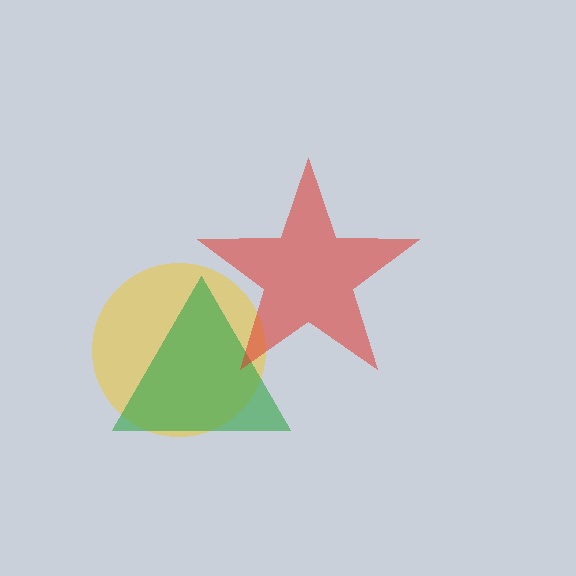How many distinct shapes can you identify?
There are 3 distinct shapes: a yellow circle, a green triangle, a red star.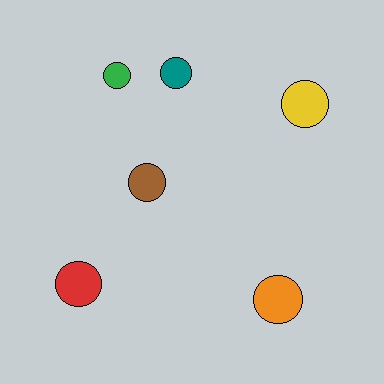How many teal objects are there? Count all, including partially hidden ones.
There is 1 teal object.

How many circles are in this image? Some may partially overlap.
There are 6 circles.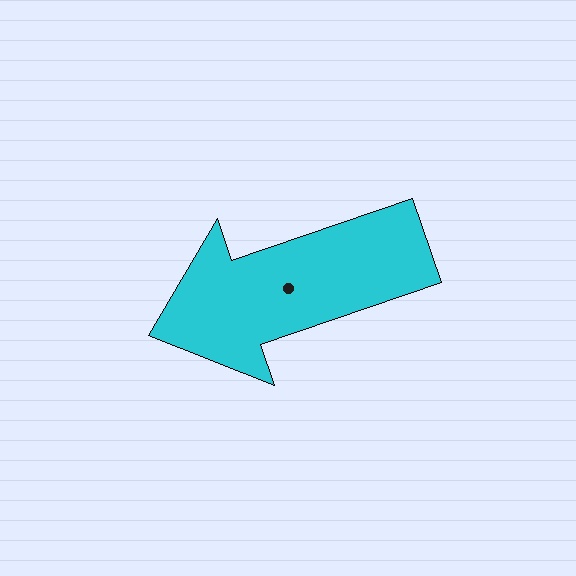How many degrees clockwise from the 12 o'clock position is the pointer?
Approximately 251 degrees.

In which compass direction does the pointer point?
West.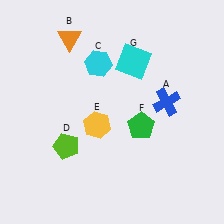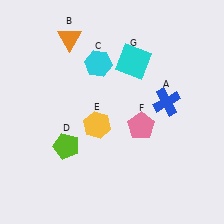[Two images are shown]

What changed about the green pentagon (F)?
In Image 1, F is green. In Image 2, it changed to pink.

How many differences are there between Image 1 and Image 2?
There is 1 difference between the two images.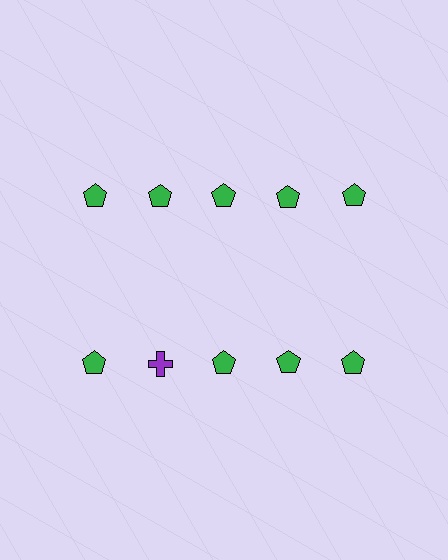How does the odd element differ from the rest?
It differs in both color (purple instead of green) and shape (cross instead of pentagon).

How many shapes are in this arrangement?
There are 10 shapes arranged in a grid pattern.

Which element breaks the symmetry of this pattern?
The purple cross in the second row, second from left column breaks the symmetry. All other shapes are green pentagons.